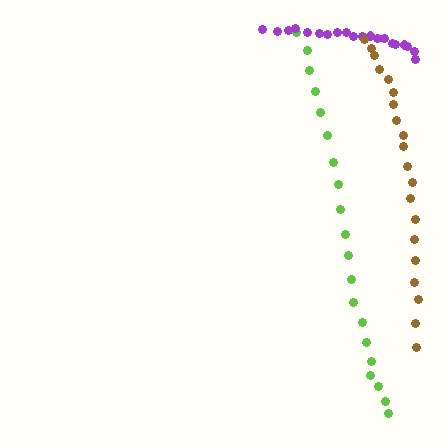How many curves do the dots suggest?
There are 3 distinct paths.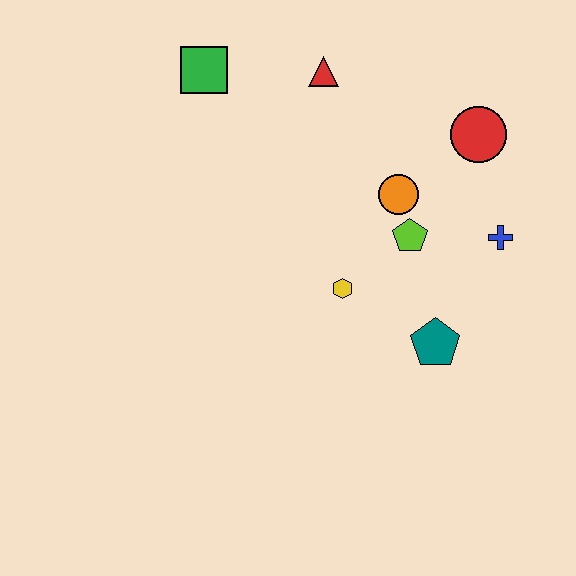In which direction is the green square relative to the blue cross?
The green square is to the left of the blue cross.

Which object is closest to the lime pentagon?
The orange circle is closest to the lime pentagon.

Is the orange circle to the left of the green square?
No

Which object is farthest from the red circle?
The green square is farthest from the red circle.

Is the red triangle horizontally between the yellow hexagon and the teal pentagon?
No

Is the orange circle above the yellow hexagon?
Yes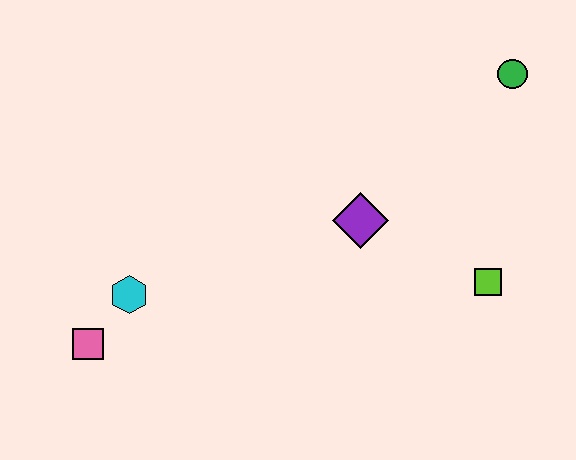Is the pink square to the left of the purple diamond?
Yes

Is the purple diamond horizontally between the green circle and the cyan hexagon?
Yes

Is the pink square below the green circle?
Yes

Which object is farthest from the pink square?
The green circle is farthest from the pink square.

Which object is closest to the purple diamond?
The lime square is closest to the purple diamond.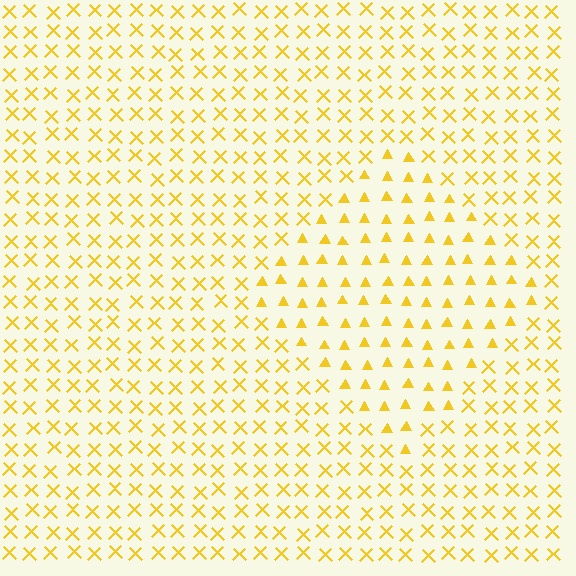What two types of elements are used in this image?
The image uses triangles inside the diamond region and X marks outside it.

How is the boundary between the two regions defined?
The boundary is defined by a change in element shape: triangles inside vs. X marks outside. All elements share the same color and spacing.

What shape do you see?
I see a diamond.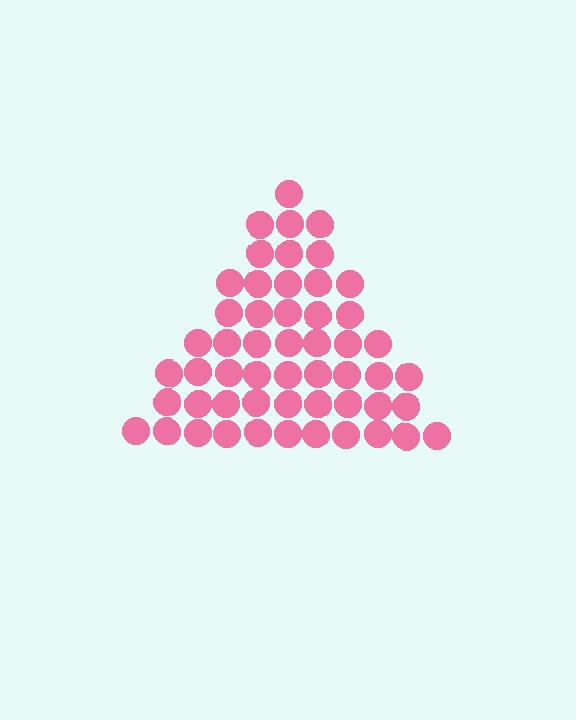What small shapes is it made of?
It is made of small circles.